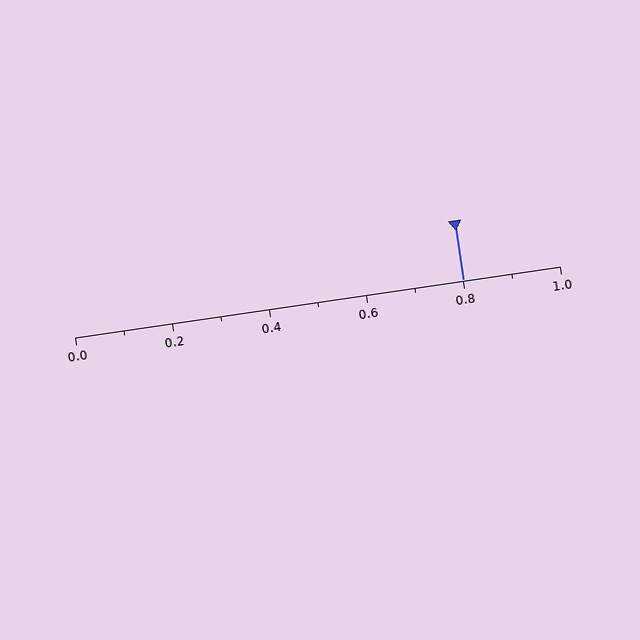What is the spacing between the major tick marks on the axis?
The major ticks are spaced 0.2 apart.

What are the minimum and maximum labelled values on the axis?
The axis runs from 0.0 to 1.0.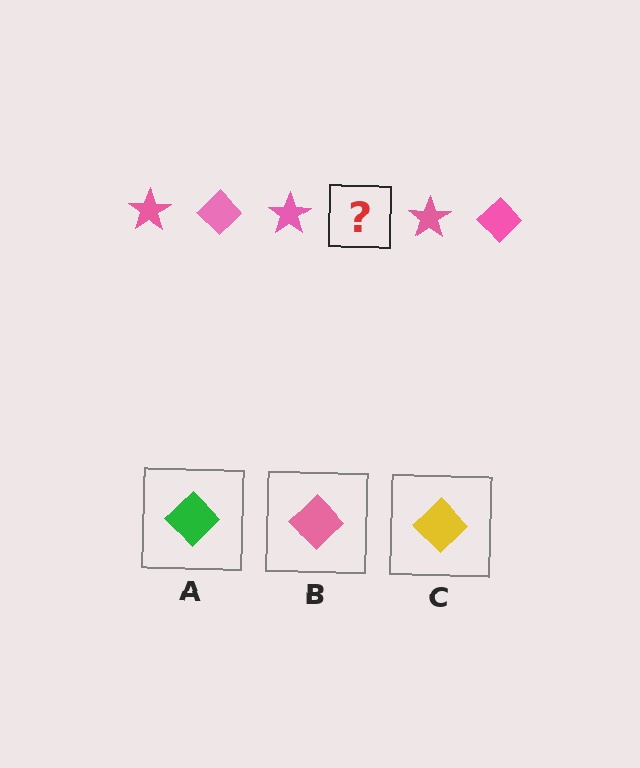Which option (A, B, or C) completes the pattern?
B.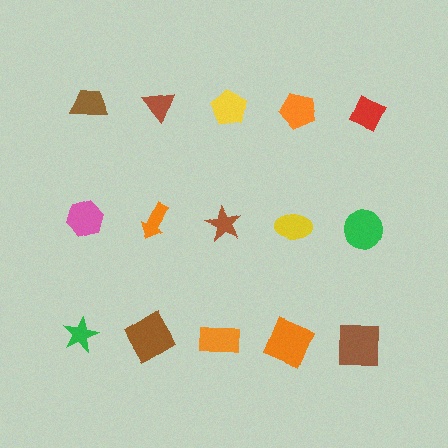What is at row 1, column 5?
A red diamond.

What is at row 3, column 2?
A brown diamond.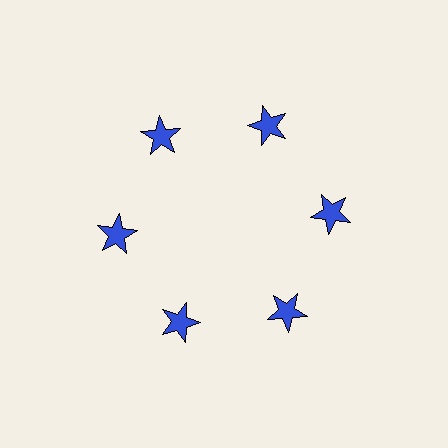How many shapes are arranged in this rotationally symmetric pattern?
There are 6 shapes, arranged in 6 groups of 1.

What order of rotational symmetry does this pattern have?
This pattern has 6-fold rotational symmetry.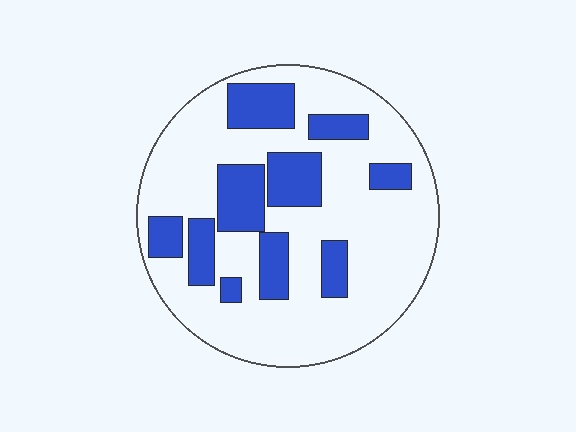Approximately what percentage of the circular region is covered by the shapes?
Approximately 25%.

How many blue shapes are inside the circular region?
10.